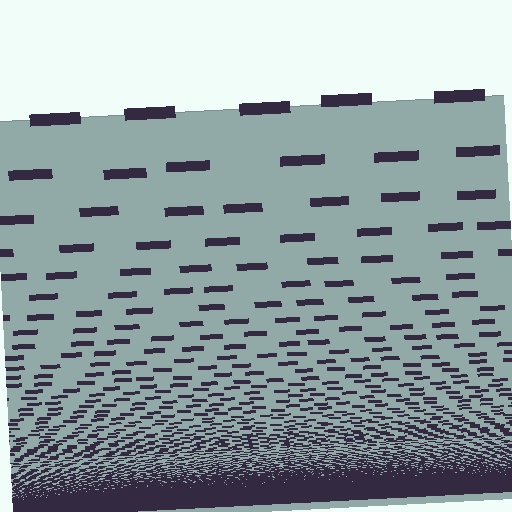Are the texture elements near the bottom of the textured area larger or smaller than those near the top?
Smaller. The gradient is inverted — elements near the bottom are smaller and denser.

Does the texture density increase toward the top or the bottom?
Density increases toward the bottom.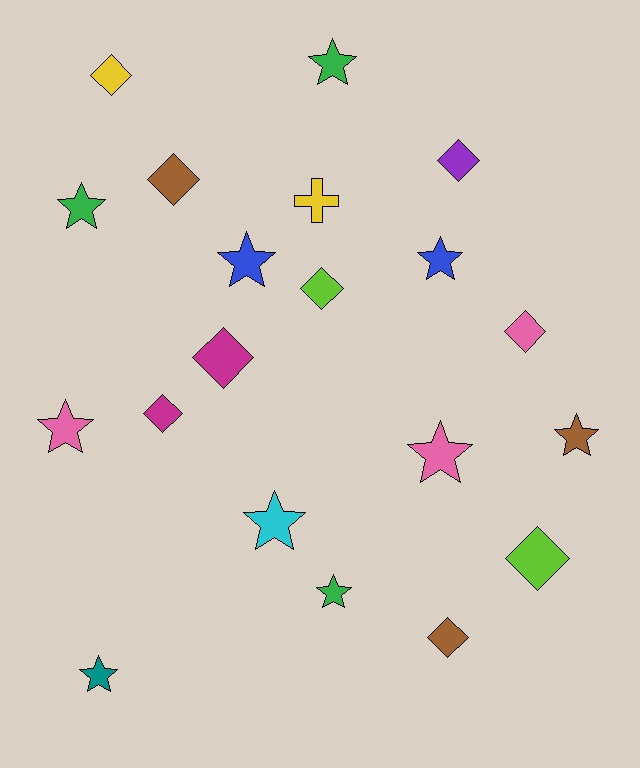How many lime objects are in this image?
There are 2 lime objects.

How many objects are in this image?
There are 20 objects.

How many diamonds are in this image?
There are 9 diamonds.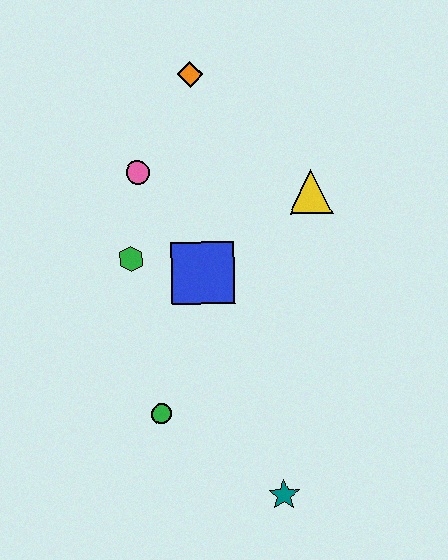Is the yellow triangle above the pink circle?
No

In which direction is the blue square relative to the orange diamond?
The blue square is below the orange diamond.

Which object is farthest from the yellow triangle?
The teal star is farthest from the yellow triangle.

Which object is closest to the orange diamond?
The pink circle is closest to the orange diamond.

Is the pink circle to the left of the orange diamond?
Yes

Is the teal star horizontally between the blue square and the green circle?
No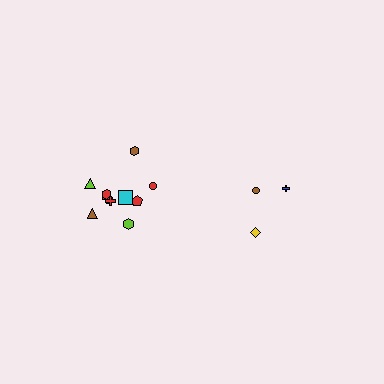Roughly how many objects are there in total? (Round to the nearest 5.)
Roughly 15 objects in total.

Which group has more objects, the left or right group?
The left group.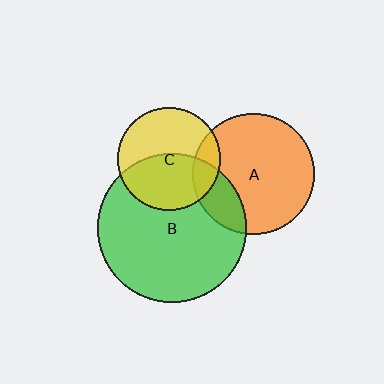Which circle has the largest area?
Circle B (green).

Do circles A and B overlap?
Yes.